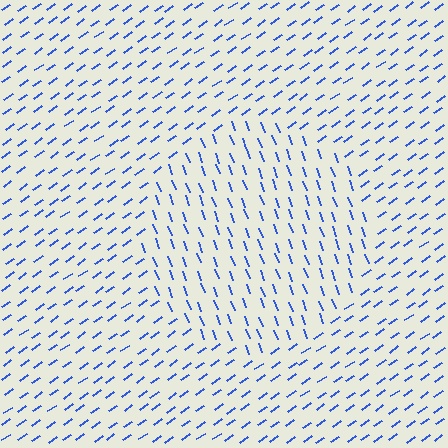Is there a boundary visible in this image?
Yes, there is a texture boundary formed by a change in line orientation.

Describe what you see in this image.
The image is filled with small blue line segments. A circle region in the image has lines oriented differently from the surrounding lines, creating a visible texture boundary.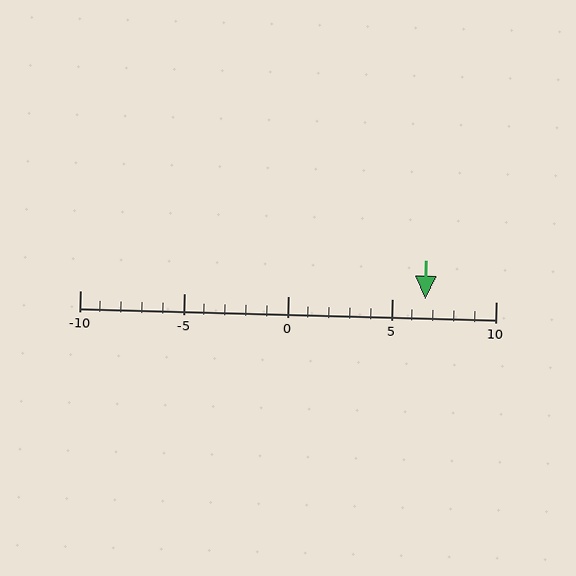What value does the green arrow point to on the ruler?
The green arrow points to approximately 7.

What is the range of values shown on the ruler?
The ruler shows values from -10 to 10.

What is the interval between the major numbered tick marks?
The major tick marks are spaced 5 units apart.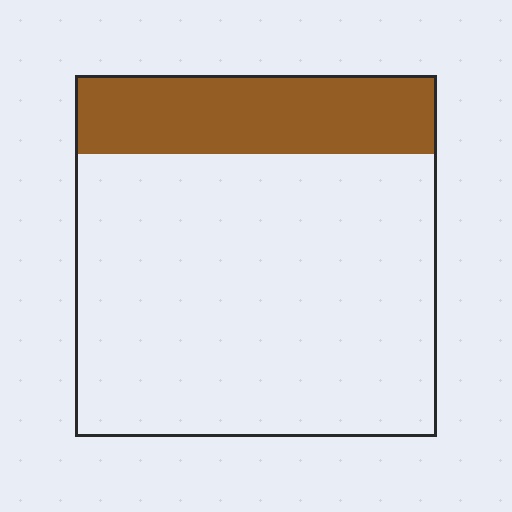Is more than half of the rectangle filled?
No.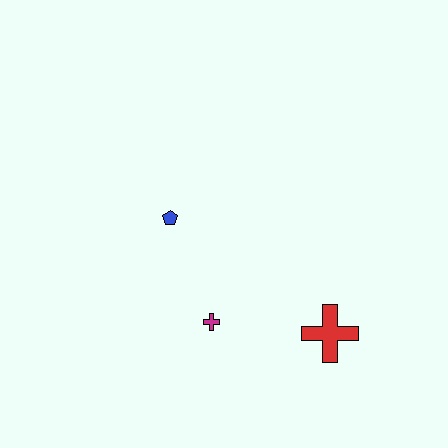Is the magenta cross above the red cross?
Yes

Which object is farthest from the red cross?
The blue pentagon is farthest from the red cross.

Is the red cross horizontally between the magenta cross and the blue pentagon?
No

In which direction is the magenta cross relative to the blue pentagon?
The magenta cross is below the blue pentagon.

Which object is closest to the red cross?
The magenta cross is closest to the red cross.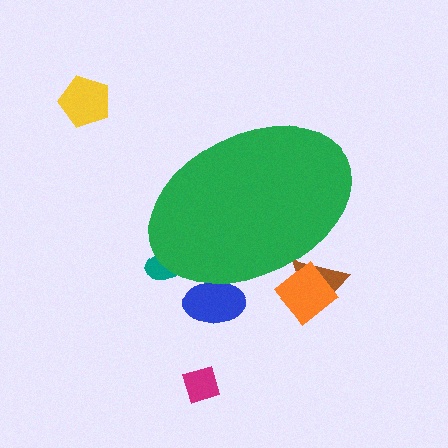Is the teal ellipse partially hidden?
Yes, the teal ellipse is partially hidden behind the green ellipse.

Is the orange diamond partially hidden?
Yes, the orange diamond is partially hidden behind the green ellipse.